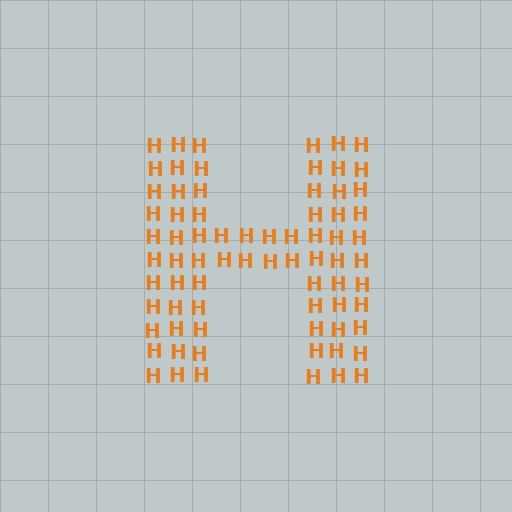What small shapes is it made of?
It is made of small letter H's.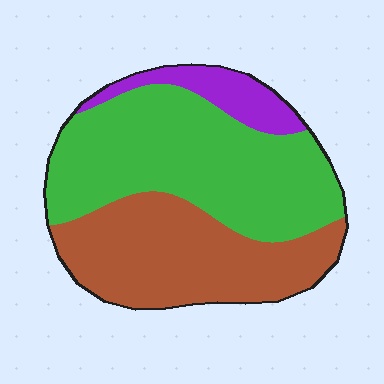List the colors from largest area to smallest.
From largest to smallest: green, brown, purple.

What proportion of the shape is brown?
Brown takes up about three eighths (3/8) of the shape.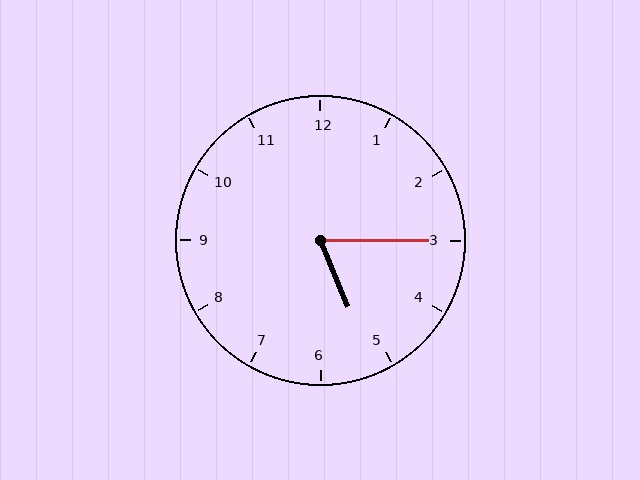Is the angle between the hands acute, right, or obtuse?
It is acute.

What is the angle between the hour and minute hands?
Approximately 68 degrees.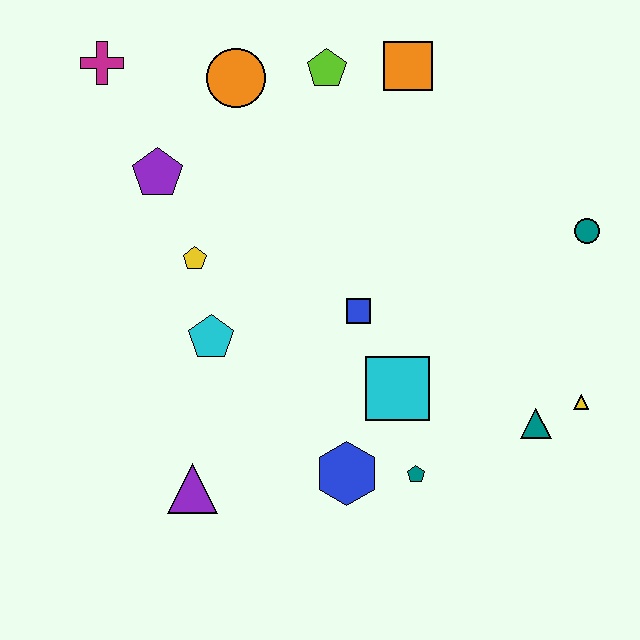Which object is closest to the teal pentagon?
The blue hexagon is closest to the teal pentagon.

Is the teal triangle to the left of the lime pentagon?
No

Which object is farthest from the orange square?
The purple triangle is farthest from the orange square.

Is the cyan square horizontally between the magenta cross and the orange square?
Yes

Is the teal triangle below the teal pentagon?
No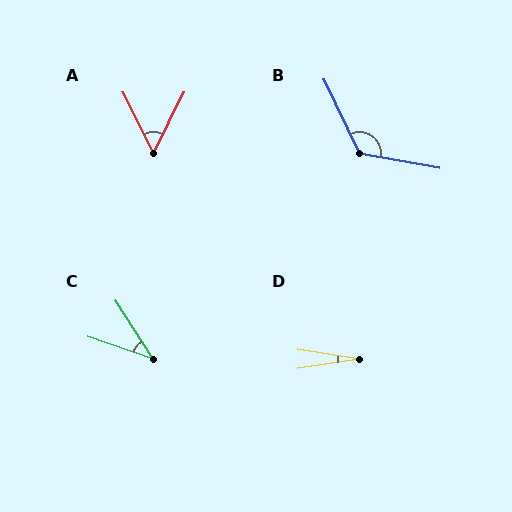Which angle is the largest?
B, at approximately 126 degrees.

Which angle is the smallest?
D, at approximately 17 degrees.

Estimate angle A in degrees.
Approximately 53 degrees.